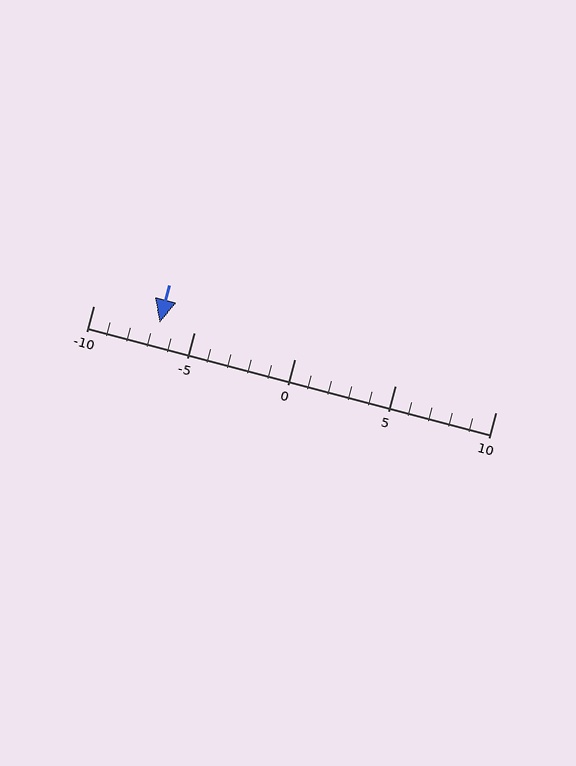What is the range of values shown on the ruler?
The ruler shows values from -10 to 10.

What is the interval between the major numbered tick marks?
The major tick marks are spaced 5 units apart.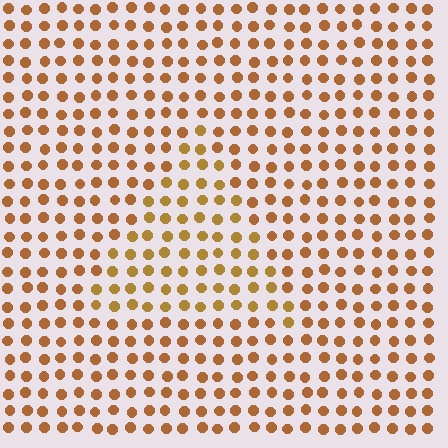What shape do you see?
I see a triangle.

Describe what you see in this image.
The image is filled with small brown elements in a uniform arrangement. A triangle-shaped region is visible where the elements are tinted to a slightly different hue, forming a subtle color boundary.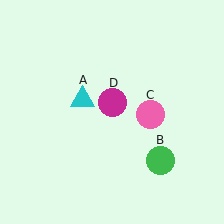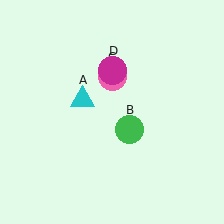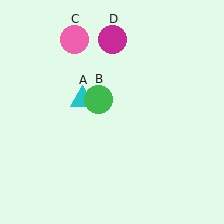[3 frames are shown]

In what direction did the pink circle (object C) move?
The pink circle (object C) moved up and to the left.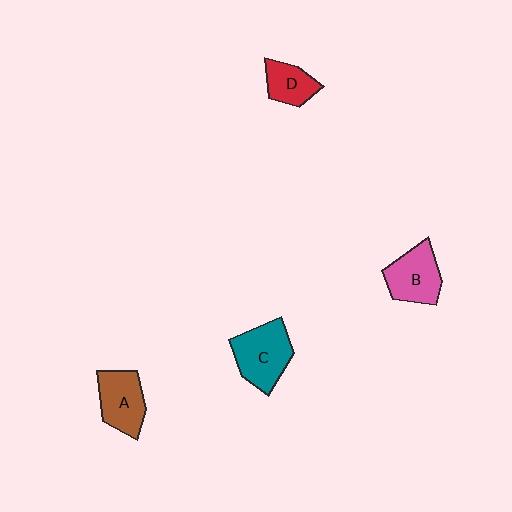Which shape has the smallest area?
Shape D (red).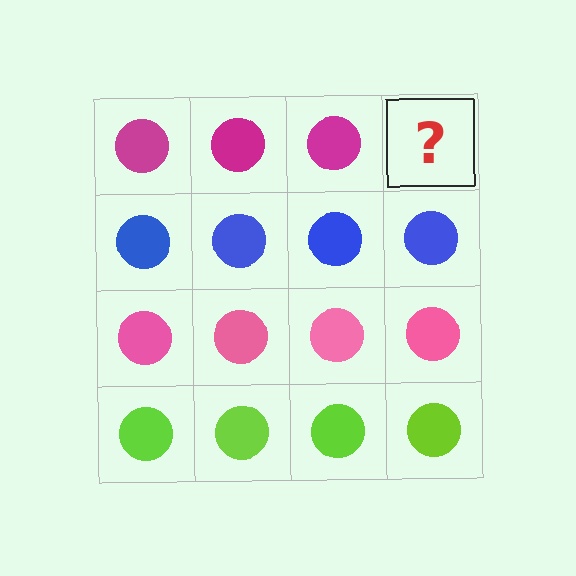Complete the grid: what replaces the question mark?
The question mark should be replaced with a magenta circle.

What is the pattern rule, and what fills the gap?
The rule is that each row has a consistent color. The gap should be filled with a magenta circle.